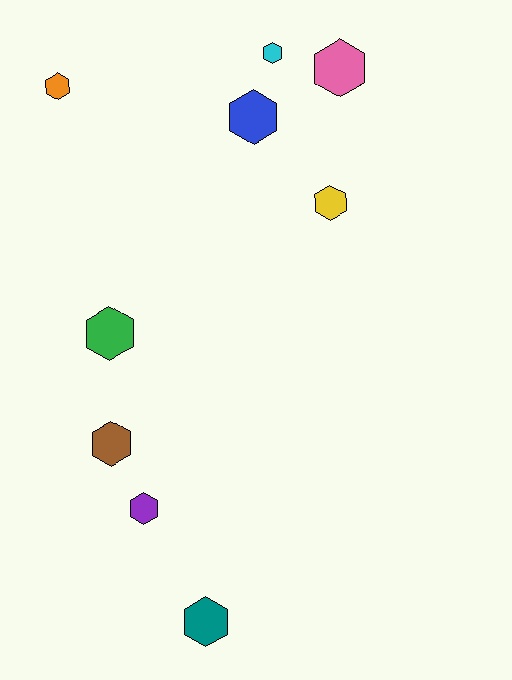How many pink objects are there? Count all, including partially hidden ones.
There is 1 pink object.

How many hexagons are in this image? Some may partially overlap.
There are 9 hexagons.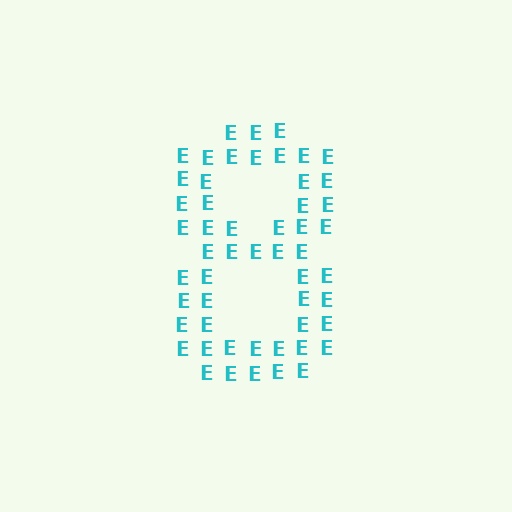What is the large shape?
The large shape is the digit 8.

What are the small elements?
The small elements are letter E's.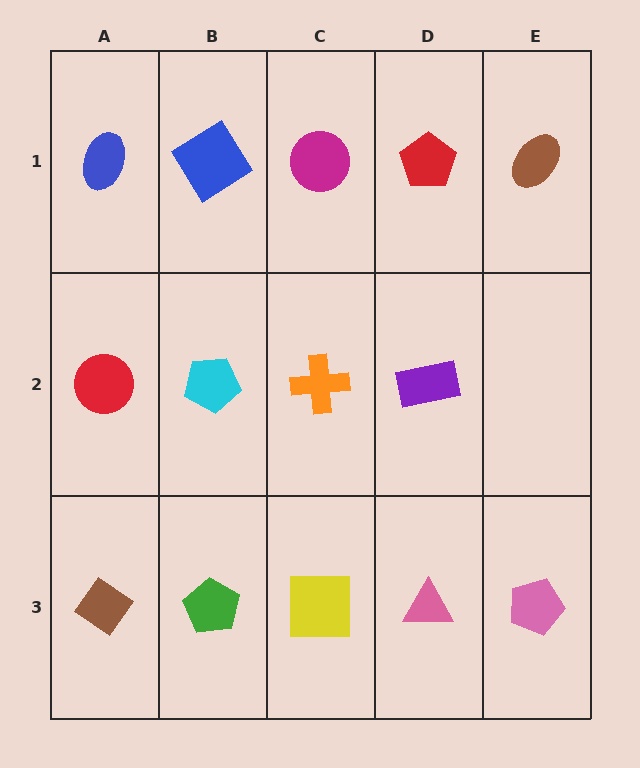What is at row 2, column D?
A purple rectangle.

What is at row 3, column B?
A green pentagon.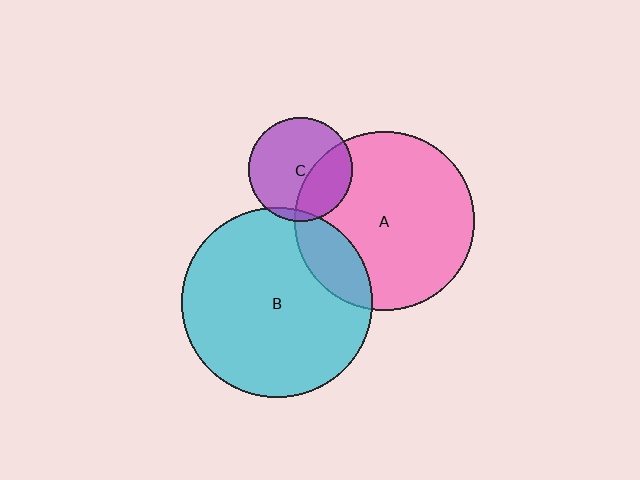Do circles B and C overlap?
Yes.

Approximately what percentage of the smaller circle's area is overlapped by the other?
Approximately 5%.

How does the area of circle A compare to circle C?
Approximately 3.0 times.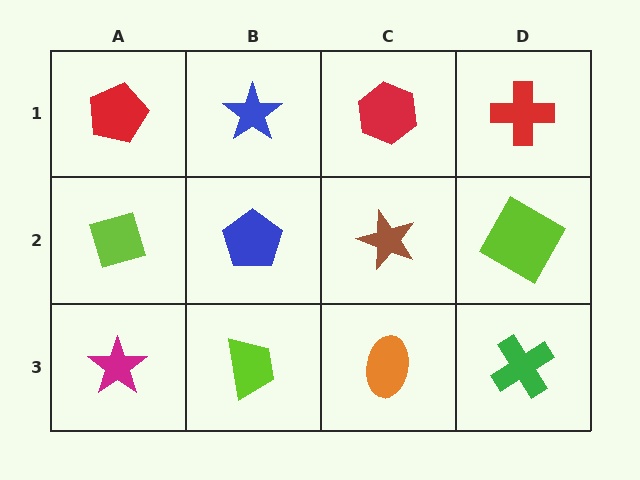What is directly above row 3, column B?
A blue pentagon.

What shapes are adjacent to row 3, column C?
A brown star (row 2, column C), a lime trapezoid (row 3, column B), a green cross (row 3, column D).